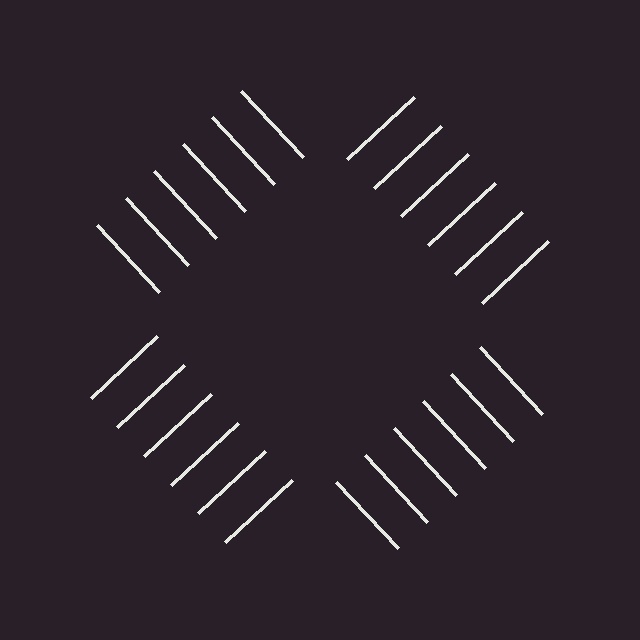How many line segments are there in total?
24 — 6 along each of the 4 edges.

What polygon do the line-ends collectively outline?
An illusory square — the line segments terminate on its edges but no continuous stroke is drawn.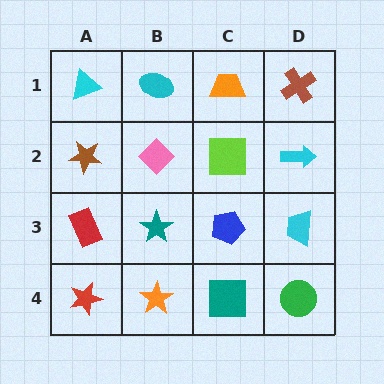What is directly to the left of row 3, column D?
A blue pentagon.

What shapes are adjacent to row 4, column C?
A blue pentagon (row 3, column C), an orange star (row 4, column B), a green circle (row 4, column D).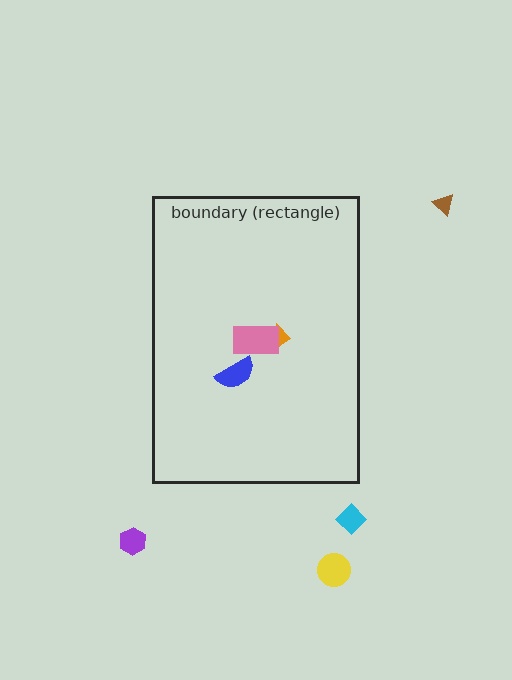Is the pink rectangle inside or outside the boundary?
Inside.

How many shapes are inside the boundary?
3 inside, 4 outside.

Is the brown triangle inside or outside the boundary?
Outside.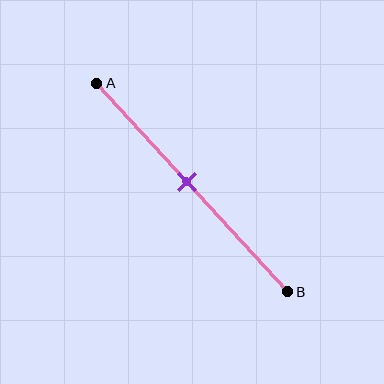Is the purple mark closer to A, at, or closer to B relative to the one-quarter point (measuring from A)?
The purple mark is closer to point B than the one-quarter point of segment AB.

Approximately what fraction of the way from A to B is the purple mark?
The purple mark is approximately 45% of the way from A to B.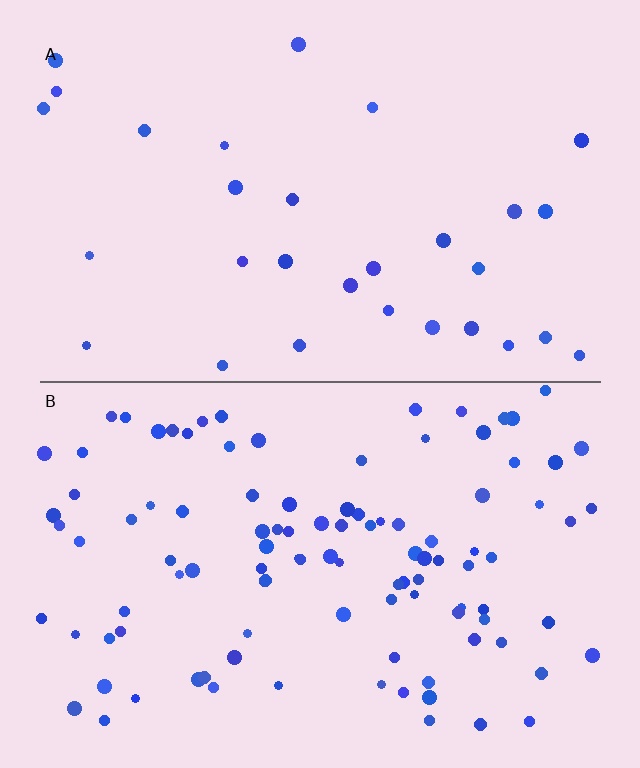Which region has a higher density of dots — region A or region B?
B (the bottom).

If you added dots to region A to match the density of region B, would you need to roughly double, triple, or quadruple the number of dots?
Approximately quadruple.